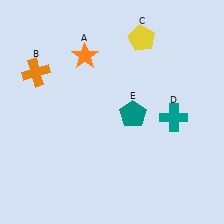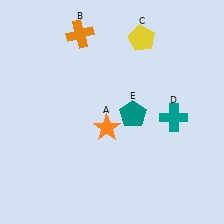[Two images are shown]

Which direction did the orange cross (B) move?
The orange cross (B) moved right.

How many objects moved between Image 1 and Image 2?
2 objects moved between the two images.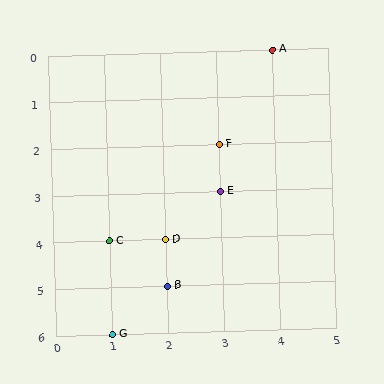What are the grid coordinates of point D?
Point D is at grid coordinates (2, 4).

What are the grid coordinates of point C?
Point C is at grid coordinates (1, 4).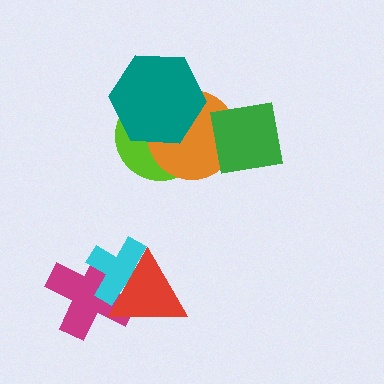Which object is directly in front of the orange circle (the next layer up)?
The green square is directly in front of the orange circle.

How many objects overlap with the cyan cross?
2 objects overlap with the cyan cross.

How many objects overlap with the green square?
1 object overlaps with the green square.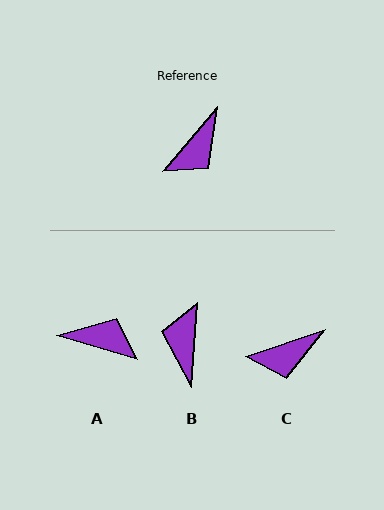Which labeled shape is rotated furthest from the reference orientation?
B, about 144 degrees away.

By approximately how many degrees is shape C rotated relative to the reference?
Approximately 31 degrees clockwise.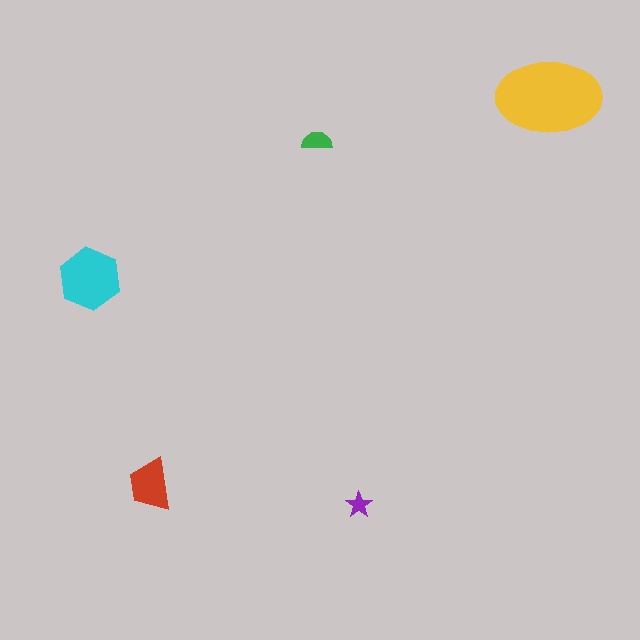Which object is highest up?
The yellow ellipse is topmost.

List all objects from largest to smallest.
The yellow ellipse, the cyan hexagon, the red trapezoid, the green semicircle, the purple star.